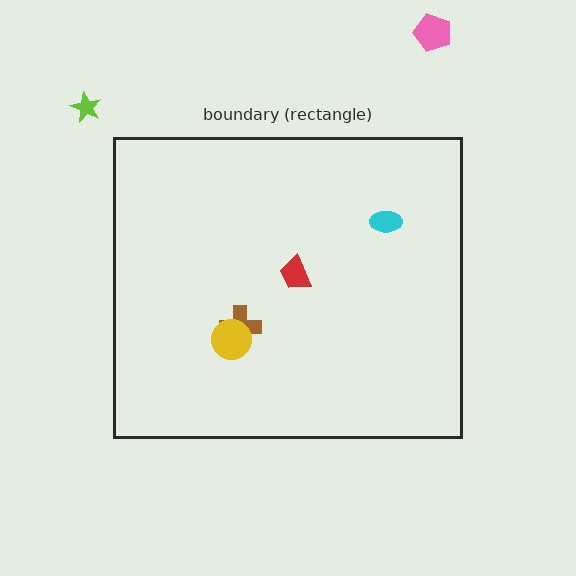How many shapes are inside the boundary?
4 inside, 2 outside.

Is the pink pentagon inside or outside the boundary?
Outside.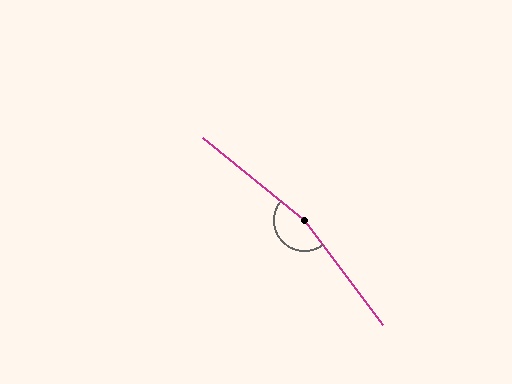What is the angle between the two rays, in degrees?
Approximately 166 degrees.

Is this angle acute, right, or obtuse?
It is obtuse.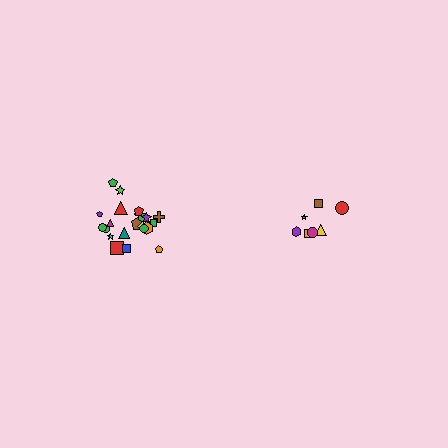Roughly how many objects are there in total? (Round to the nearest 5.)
Roughly 30 objects in total.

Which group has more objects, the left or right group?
The left group.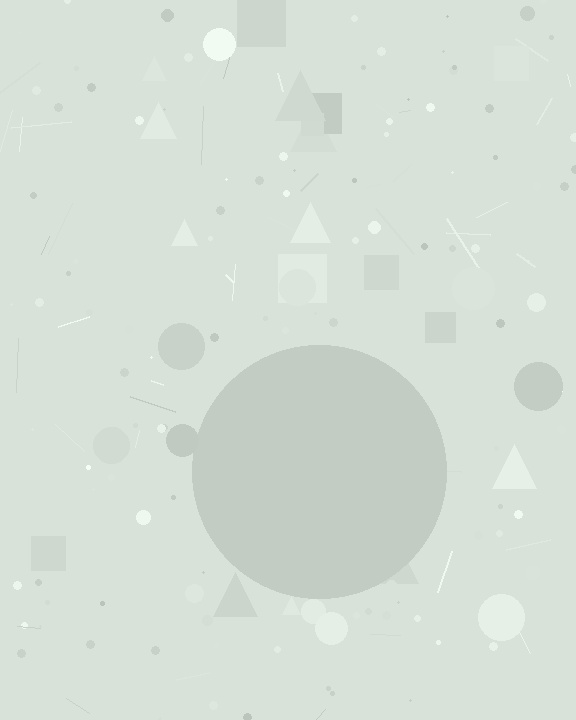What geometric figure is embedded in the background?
A circle is embedded in the background.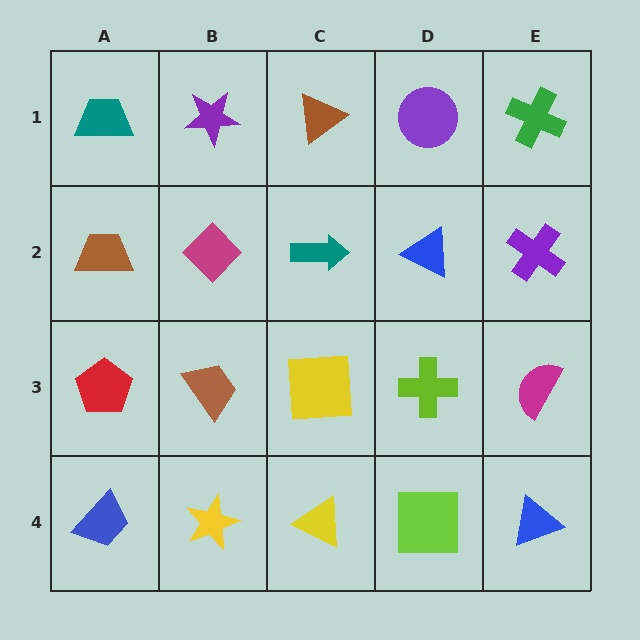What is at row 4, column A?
A blue trapezoid.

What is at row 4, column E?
A blue triangle.